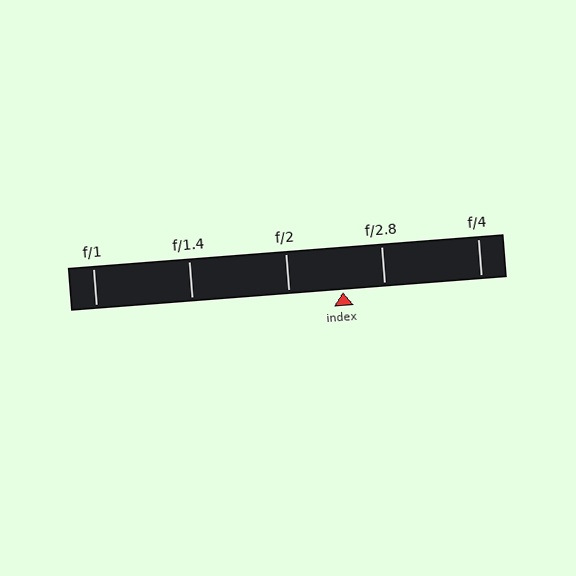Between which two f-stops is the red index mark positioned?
The index mark is between f/2 and f/2.8.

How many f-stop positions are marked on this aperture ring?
There are 5 f-stop positions marked.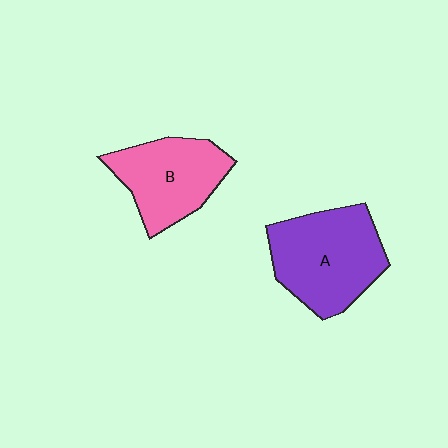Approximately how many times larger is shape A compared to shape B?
Approximately 1.2 times.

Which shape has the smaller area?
Shape B (pink).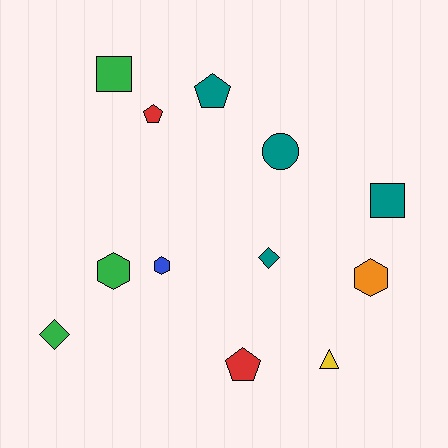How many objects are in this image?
There are 12 objects.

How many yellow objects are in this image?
There is 1 yellow object.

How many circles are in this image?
There is 1 circle.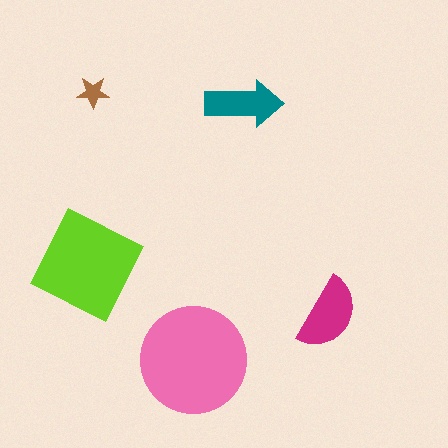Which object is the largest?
The pink circle.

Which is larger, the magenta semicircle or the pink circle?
The pink circle.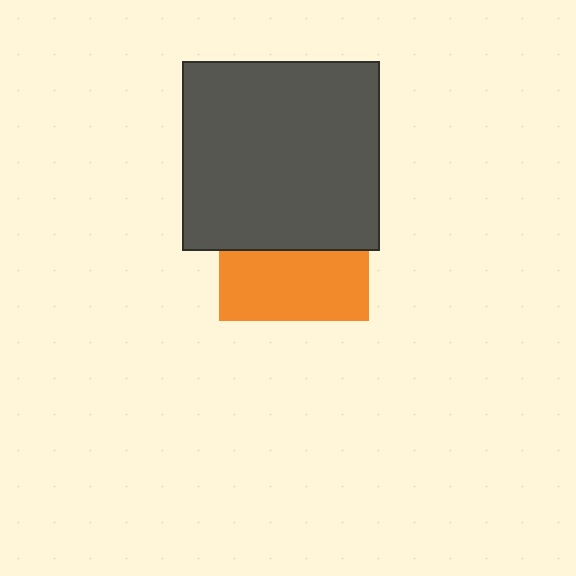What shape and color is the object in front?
The object in front is a dark gray rectangle.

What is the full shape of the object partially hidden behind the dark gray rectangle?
The partially hidden object is an orange square.